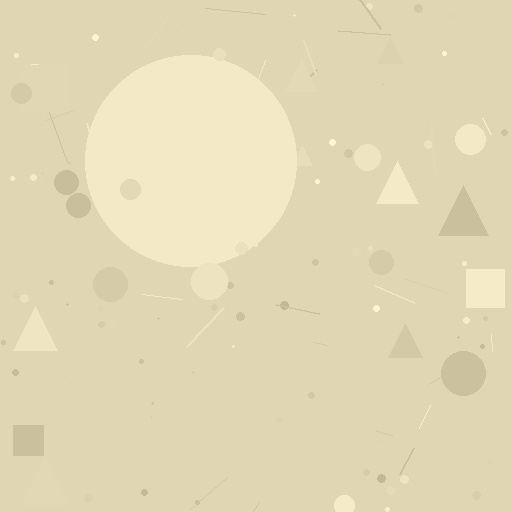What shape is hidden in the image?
A circle is hidden in the image.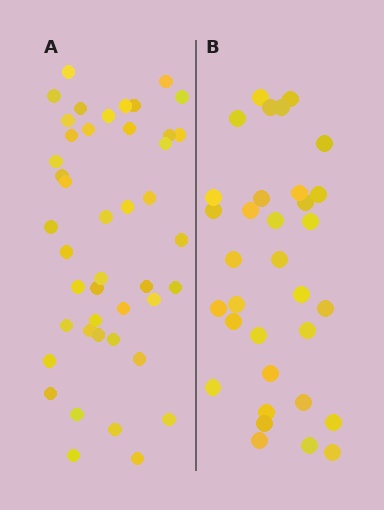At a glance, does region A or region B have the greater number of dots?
Region A (the left region) has more dots.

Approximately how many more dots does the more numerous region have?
Region A has roughly 12 or so more dots than region B.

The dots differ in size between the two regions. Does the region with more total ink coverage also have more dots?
No. Region B has more total ink coverage because its dots are larger, but region A actually contains more individual dots. Total area can be misleading — the number of items is what matters here.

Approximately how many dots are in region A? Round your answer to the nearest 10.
About 40 dots. (The exact count is 44, which rounds to 40.)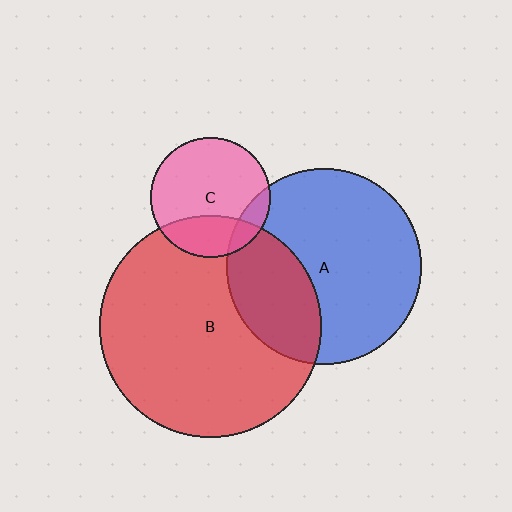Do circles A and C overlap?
Yes.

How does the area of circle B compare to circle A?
Approximately 1.3 times.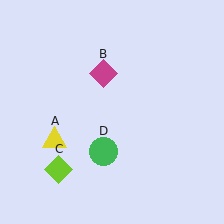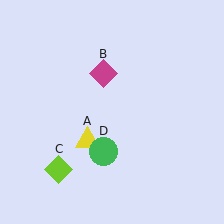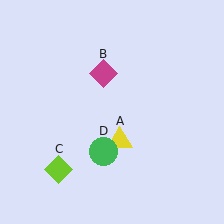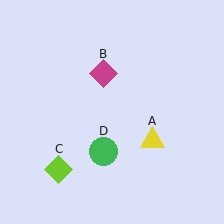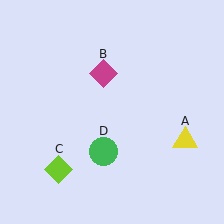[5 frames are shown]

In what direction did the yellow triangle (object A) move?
The yellow triangle (object A) moved right.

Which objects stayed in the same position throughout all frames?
Magenta diamond (object B) and lime diamond (object C) and green circle (object D) remained stationary.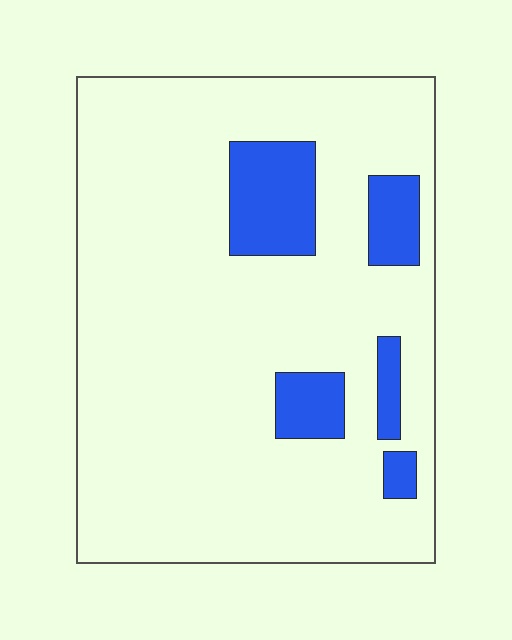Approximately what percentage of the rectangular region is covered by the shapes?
Approximately 15%.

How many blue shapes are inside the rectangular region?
5.